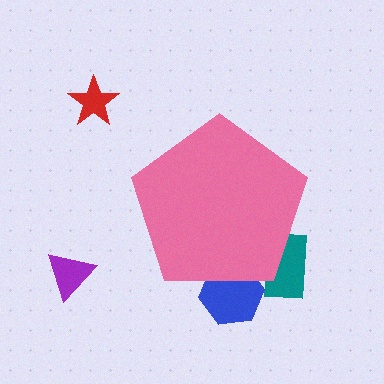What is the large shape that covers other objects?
A pink pentagon.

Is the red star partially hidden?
No, the red star is fully visible.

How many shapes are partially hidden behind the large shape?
2 shapes are partially hidden.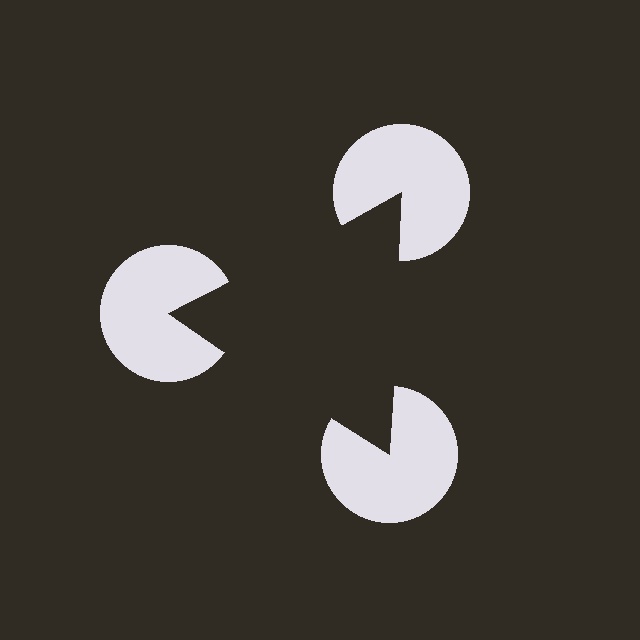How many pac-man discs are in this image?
There are 3 — one at each vertex of the illusory triangle.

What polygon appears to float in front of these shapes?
An illusory triangle — its edges are inferred from the aligned wedge cuts in the pac-man discs, not physically drawn.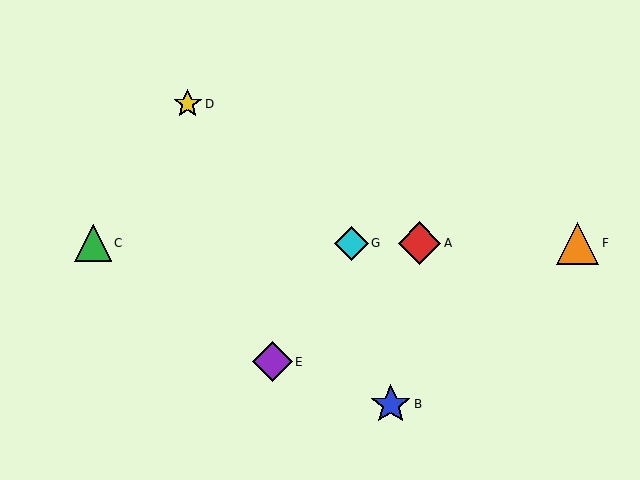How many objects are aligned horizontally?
4 objects (A, C, F, G) are aligned horizontally.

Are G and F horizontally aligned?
Yes, both are at y≈243.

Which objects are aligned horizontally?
Objects A, C, F, G are aligned horizontally.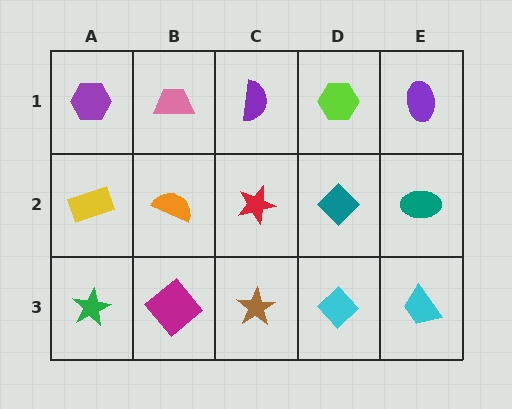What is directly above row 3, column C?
A red star.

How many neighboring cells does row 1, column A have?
2.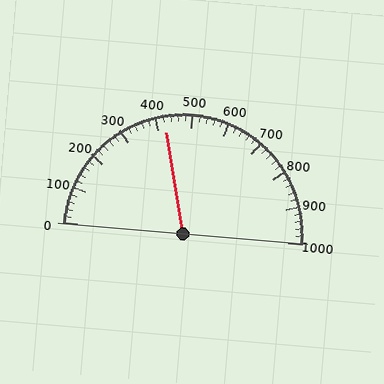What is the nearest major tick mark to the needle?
The nearest major tick mark is 400.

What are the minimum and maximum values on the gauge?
The gauge ranges from 0 to 1000.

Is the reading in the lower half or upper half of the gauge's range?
The reading is in the lower half of the range (0 to 1000).